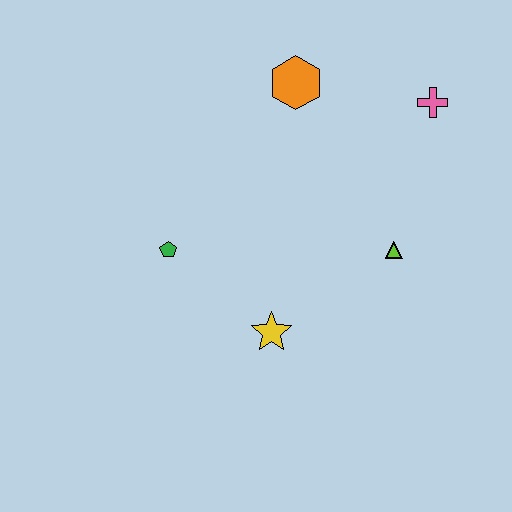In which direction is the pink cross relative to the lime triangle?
The pink cross is above the lime triangle.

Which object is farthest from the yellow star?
The pink cross is farthest from the yellow star.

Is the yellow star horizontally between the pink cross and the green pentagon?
Yes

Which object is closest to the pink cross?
The orange hexagon is closest to the pink cross.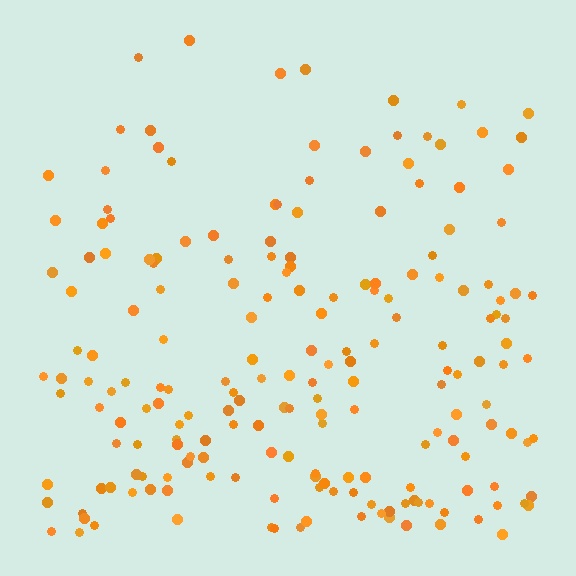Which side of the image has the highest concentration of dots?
The bottom.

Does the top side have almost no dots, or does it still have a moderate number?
Still a moderate number, just noticeably fewer than the bottom.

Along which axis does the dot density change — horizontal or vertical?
Vertical.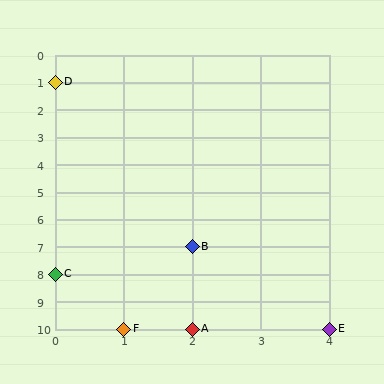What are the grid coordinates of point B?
Point B is at grid coordinates (2, 7).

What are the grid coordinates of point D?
Point D is at grid coordinates (0, 1).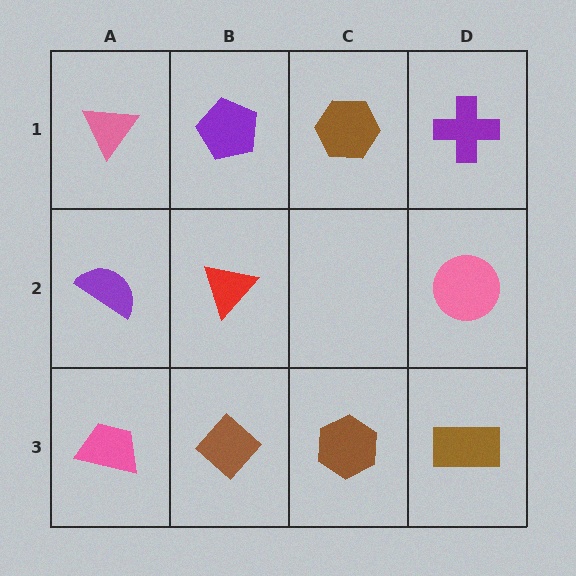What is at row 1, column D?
A purple cross.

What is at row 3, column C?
A brown hexagon.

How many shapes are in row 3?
4 shapes.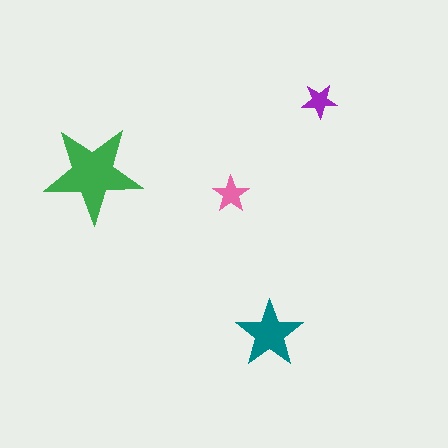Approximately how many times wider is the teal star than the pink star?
About 2 times wider.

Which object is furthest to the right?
The purple star is rightmost.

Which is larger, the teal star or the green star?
The green one.